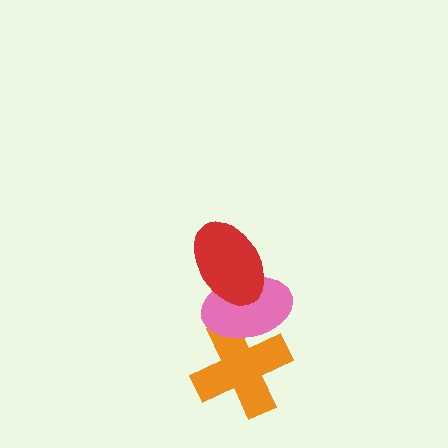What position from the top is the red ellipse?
The red ellipse is 1st from the top.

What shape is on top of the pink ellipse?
The red ellipse is on top of the pink ellipse.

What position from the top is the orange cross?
The orange cross is 3rd from the top.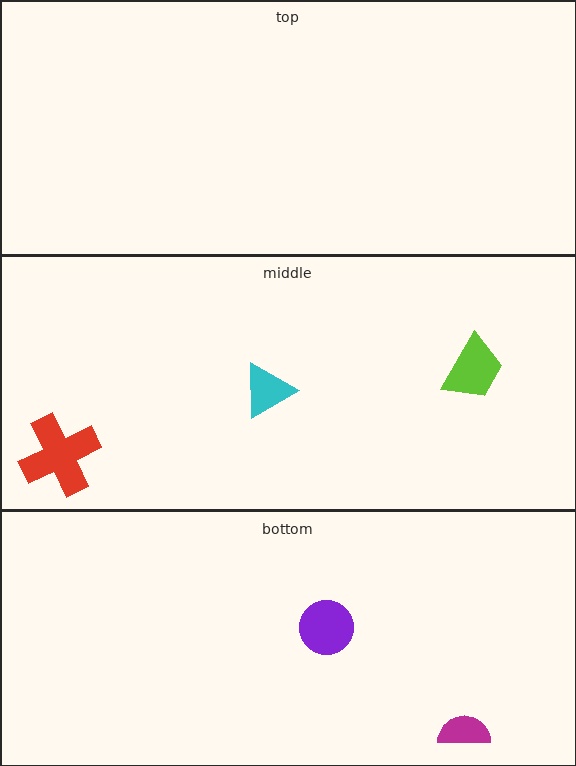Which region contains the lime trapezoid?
The middle region.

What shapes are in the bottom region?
The purple circle, the magenta semicircle.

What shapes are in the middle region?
The cyan triangle, the lime trapezoid, the red cross.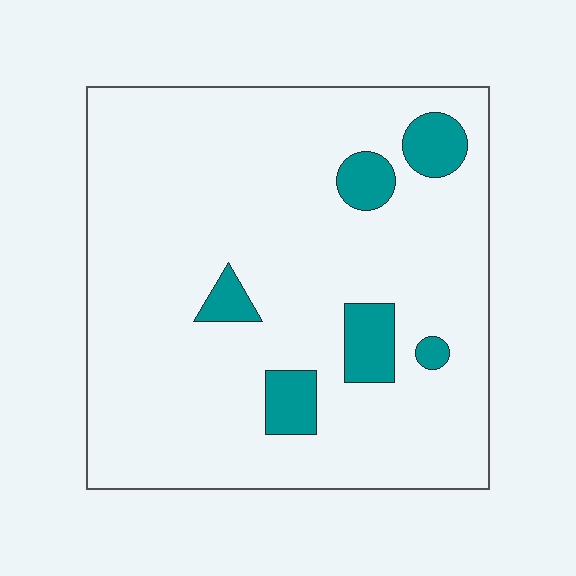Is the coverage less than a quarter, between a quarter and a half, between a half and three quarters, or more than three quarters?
Less than a quarter.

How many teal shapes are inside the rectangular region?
6.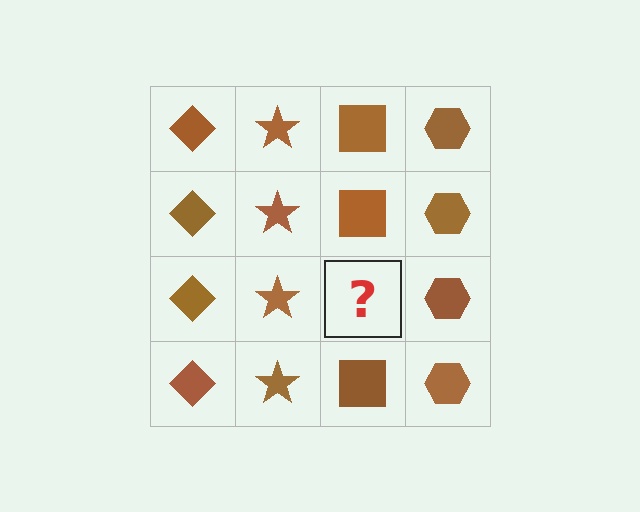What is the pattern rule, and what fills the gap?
The rule is that each column has a consistent shape. The gap should be filled with a brown square.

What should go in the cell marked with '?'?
The missing cell should contain a brown square.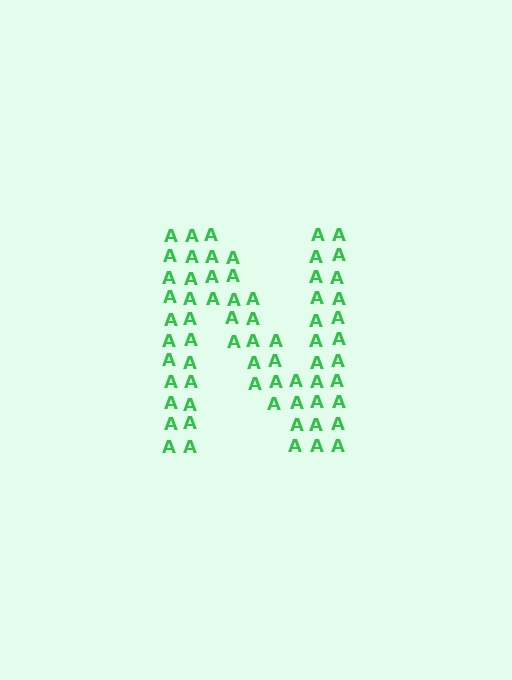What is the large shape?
The large shape is the letter N.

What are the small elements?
The small elements are letter A's.